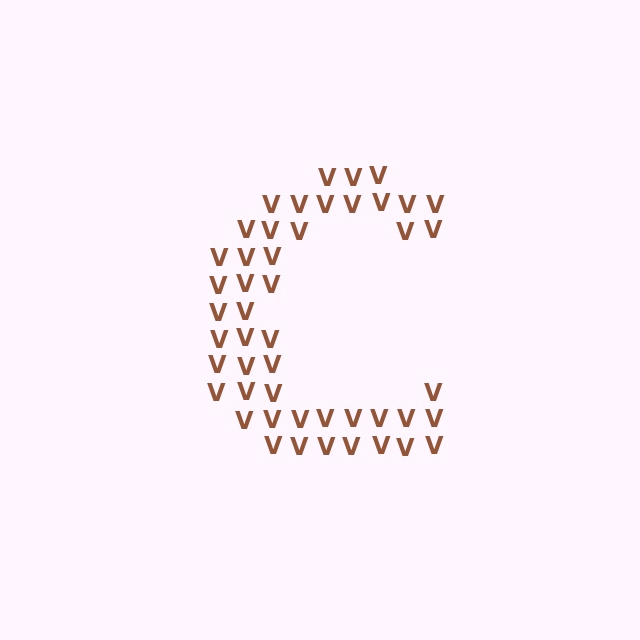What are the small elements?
The small elements are letter V's.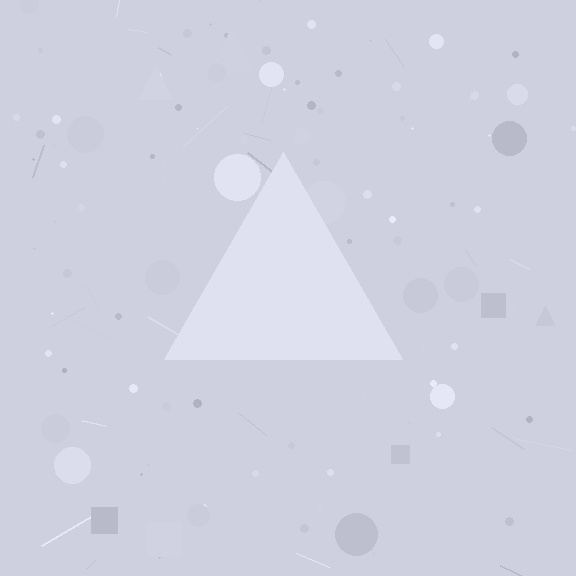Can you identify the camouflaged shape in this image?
The camouflaged shape is a triangle.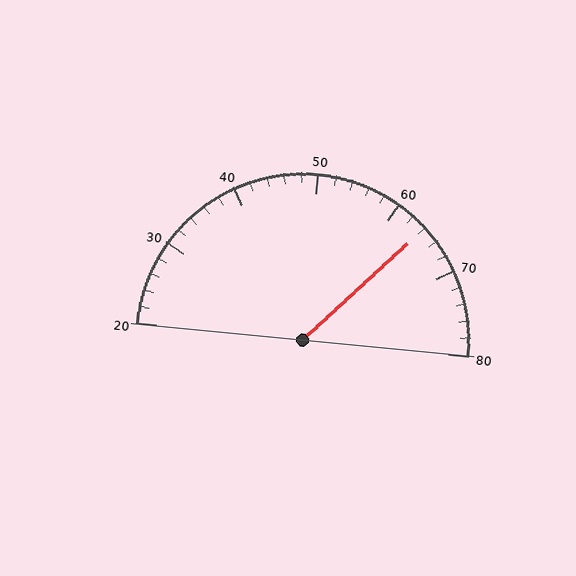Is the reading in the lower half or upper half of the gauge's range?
The reading is in the upper half of the range (20 to 80).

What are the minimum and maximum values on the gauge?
The gauge ranges from 20 to 80.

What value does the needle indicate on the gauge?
The needle indicates approximately 64.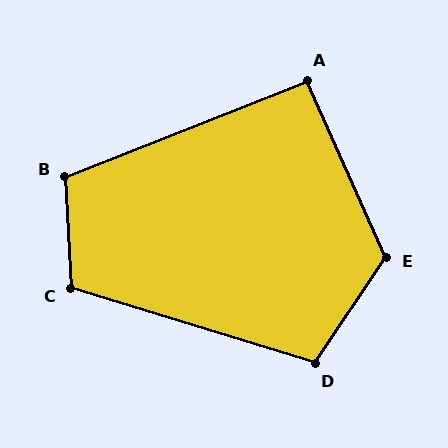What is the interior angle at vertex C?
Approximately 110 degrees (obtuse).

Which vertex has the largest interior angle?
E, at approximately 122 degrees.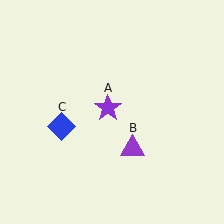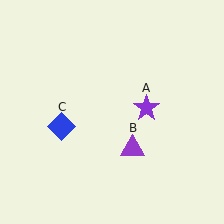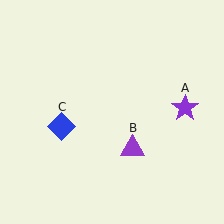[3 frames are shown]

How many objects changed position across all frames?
1 object changed position: purple star (object A).